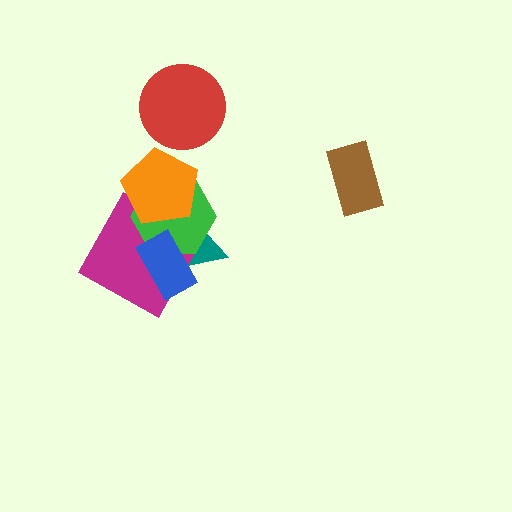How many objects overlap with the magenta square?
4 objects overlap with the magenta square.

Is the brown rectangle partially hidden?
No, no other shape covers it.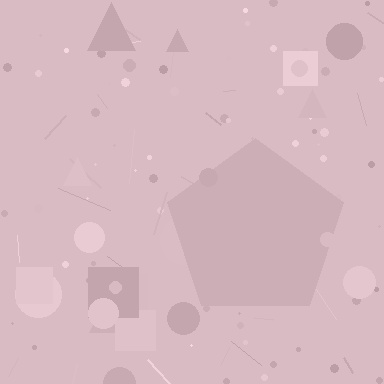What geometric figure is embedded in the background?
A pentagon is embedded in the background.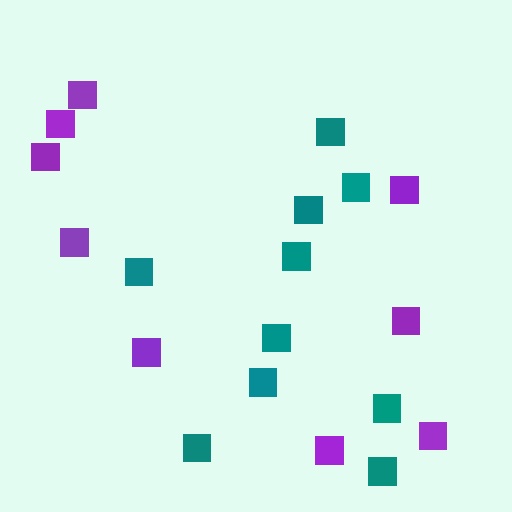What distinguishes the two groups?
There are 2 groups: one group of purple squares (9) and one group of teal squares (10).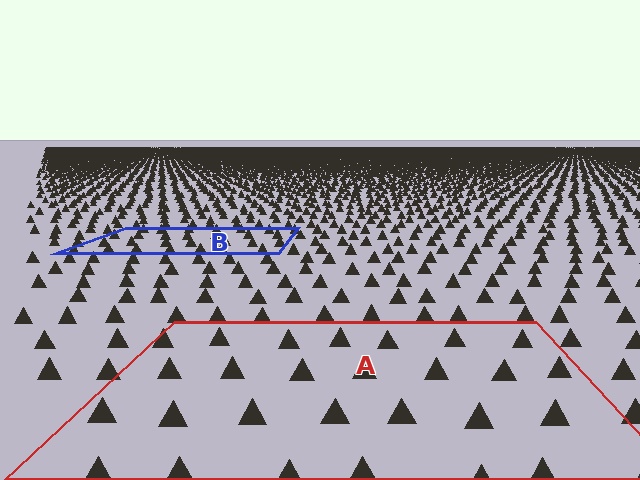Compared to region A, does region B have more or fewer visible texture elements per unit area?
Region B has more texture elements per unit area — they are packed more densely because it is farther away.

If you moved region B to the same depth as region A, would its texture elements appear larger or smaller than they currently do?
They would appear larger. At a closer depth, the same texture elements are projected at a bigger on-screen size.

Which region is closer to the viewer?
Region A is closer. The texture elements there are larger and more spread out.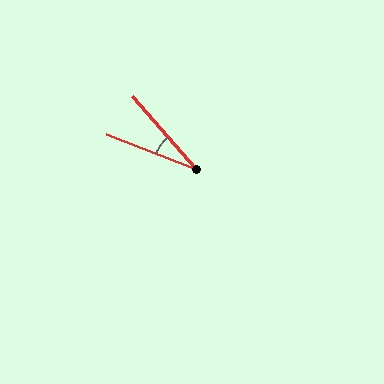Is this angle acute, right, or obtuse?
It is acute.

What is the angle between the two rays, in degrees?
Approximately 28 degrees.